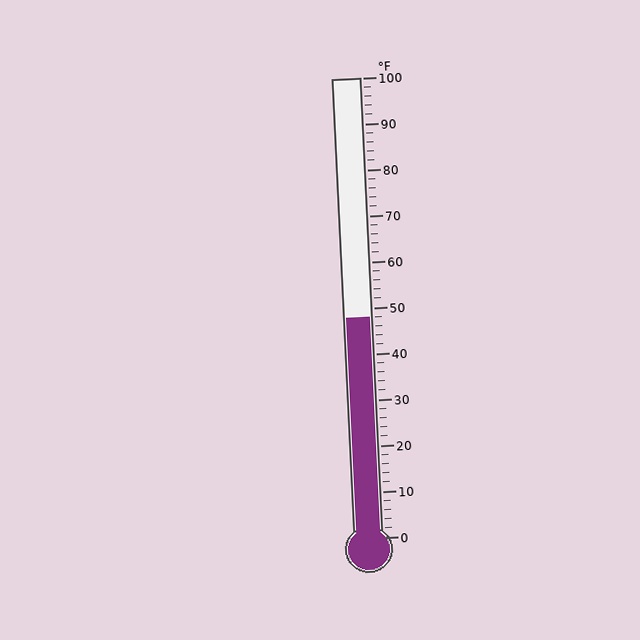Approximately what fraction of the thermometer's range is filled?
The thermometer is filled to approximately 50% of its range.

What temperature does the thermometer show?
The thermometer shows approximately 48°F.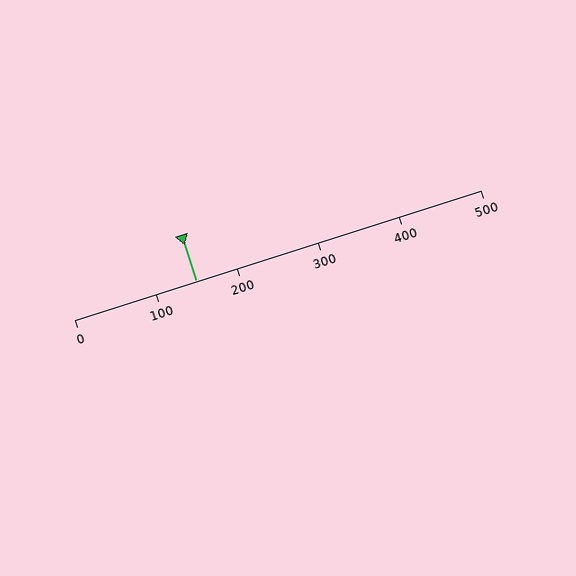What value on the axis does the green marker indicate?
The marker indicates approximately 150.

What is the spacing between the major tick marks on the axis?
The major ticks are spaced 100 apart.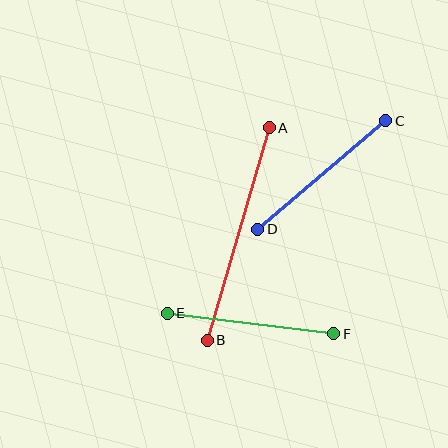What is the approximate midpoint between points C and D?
The midpoint is at approximately (322, 175) pixels.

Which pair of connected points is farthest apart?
Points A and B are farthest apart.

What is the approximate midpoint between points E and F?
The midpoint is at approximately (250, 324) pixels.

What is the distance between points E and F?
The distance is approximately 168 pixels.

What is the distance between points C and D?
The distance is approximately 168 pixels.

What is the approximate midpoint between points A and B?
The midpoint is at approximately (238, 234) pixels.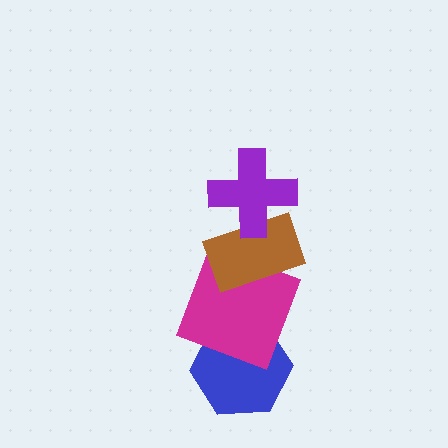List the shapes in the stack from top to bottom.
From top to bottom: the purple cross, the brown rectangle, the magenta square, the blue hexagon.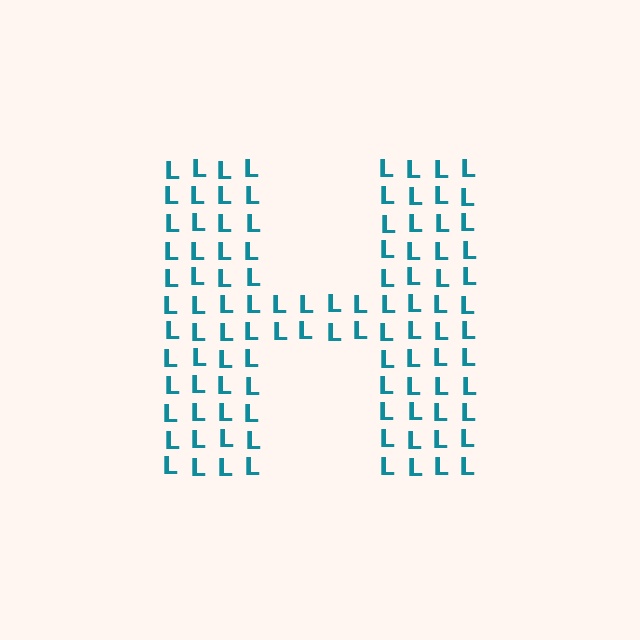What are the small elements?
The small elements are letter L's.